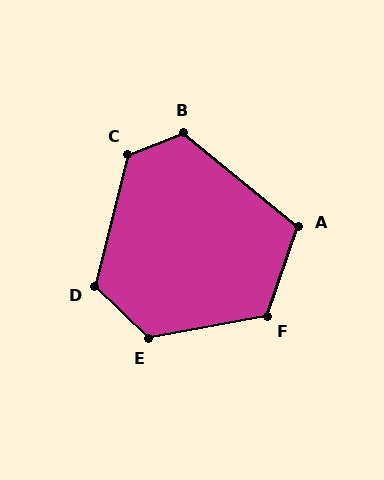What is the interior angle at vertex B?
Approximately 120 degrees (obtuse).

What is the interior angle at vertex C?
Approximately 124 degrees (obtuse).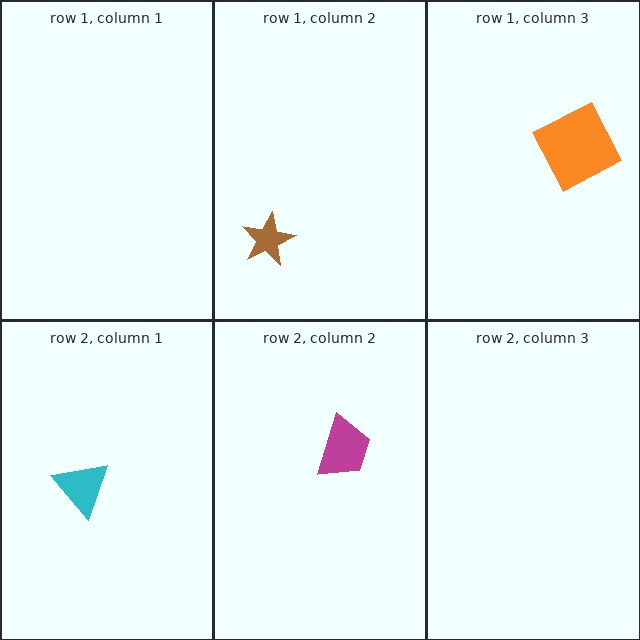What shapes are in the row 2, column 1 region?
The cyan triangle.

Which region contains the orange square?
The row 1, column 3 region.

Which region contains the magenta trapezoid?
The row 2, column 2 region.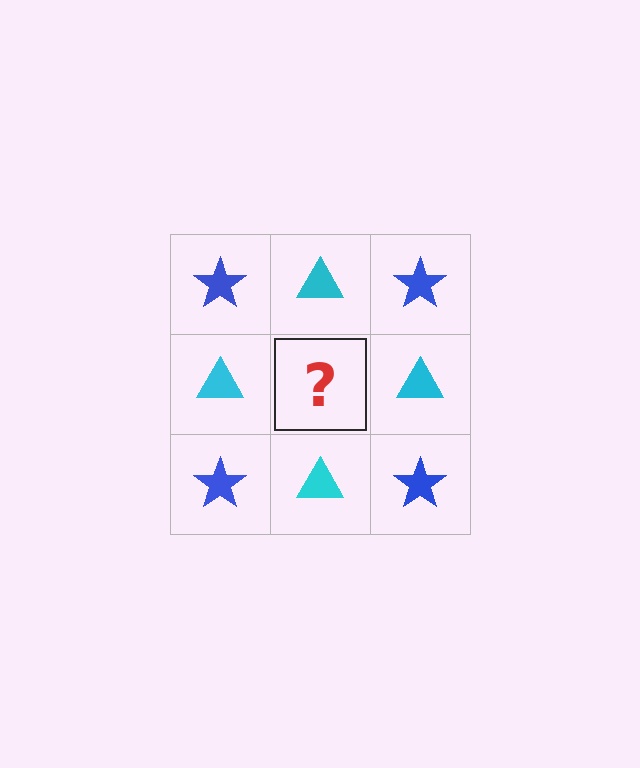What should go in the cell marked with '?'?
The missing cell should contain a blue star.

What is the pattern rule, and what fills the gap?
The rule is that it alternates blue star and cyan triangle in a checkerboard pattern. The gap should be filled with a blue star.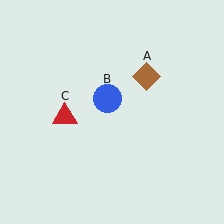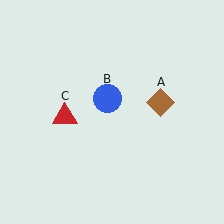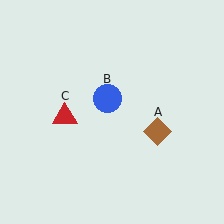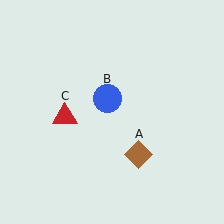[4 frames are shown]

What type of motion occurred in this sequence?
The brown diamond (object A) rotated clockwise around the center of the scene.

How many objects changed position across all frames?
1 object changed position: brown diamond (object A).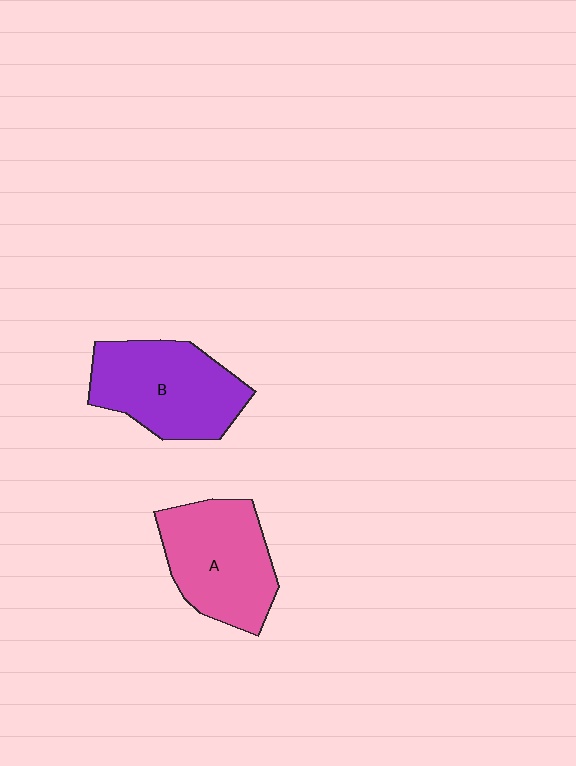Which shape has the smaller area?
Shape A (pink).